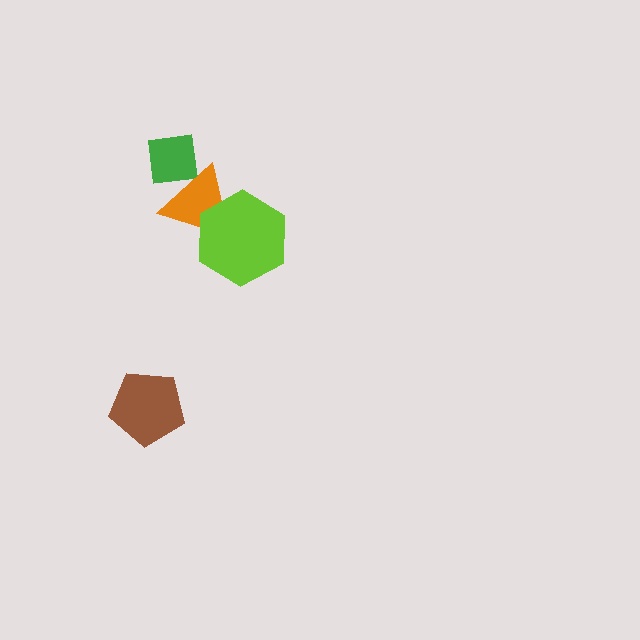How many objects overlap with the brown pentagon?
0 objects overlap with the brown pentagon.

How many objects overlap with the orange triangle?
2 objects overlap with the orange triangle.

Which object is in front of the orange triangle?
The lime hexagon is in front of the orange triangle.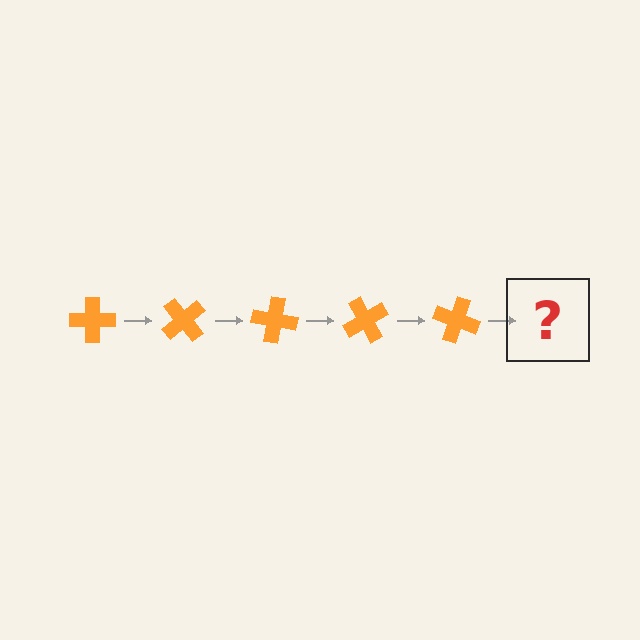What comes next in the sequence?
The next element should be an orange cross rotated 250 degrees.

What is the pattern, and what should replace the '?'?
The pattern is that the cross rotates 50 degrees each step. The '?' should be an orange cross rotated 250 degrees.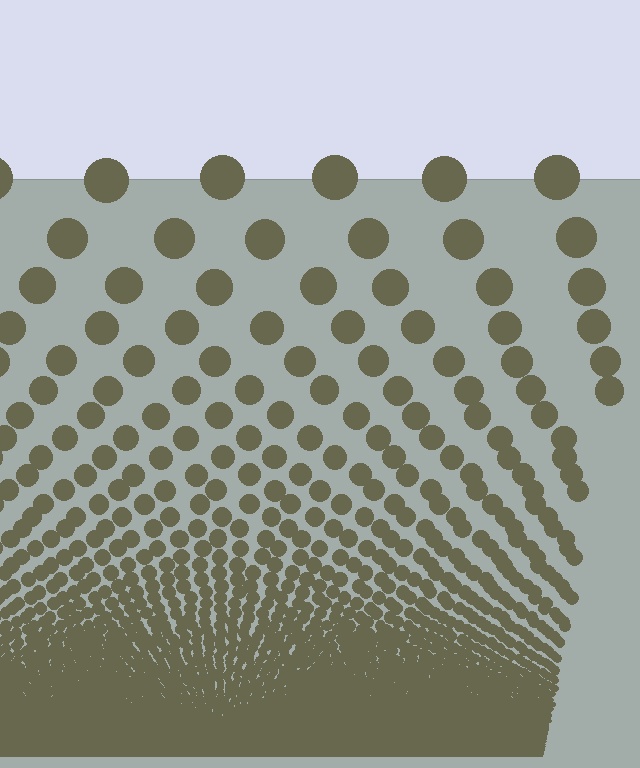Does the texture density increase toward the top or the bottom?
Density increases toward the bottom.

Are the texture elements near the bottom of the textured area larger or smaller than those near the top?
Smaller. The gradient is inverted — elements near the bottom are smaller and denser.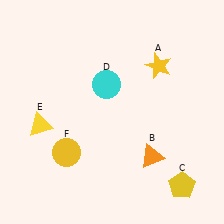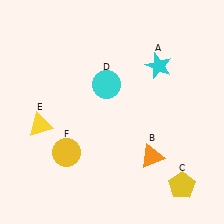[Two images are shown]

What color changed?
The star (A) changed from yellow in Image 1 to cyan in Image 2.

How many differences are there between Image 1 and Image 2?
There is 1 difference between the two images.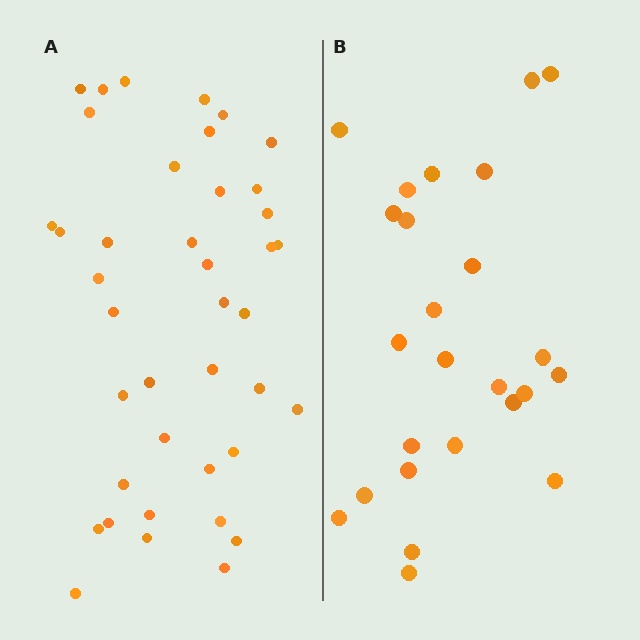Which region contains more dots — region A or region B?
Region A (the left region) has more dots.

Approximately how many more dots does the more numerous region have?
Region A has approximately 15 more dots than region B.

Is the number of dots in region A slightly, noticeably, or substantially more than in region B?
Region A has substantially more. The ratio is roughly 1.6 to 1.